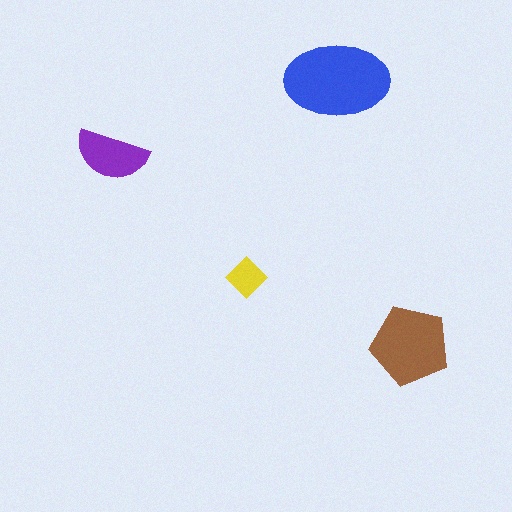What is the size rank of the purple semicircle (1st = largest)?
3rd.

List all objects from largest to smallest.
The blue ellipse, the brown pentagon, the purple semicircle, the yellow diamond.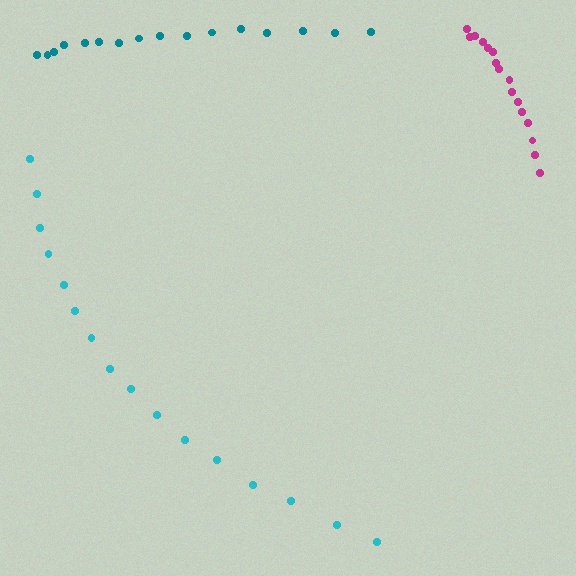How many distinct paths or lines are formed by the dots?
There are 3 distinct paths.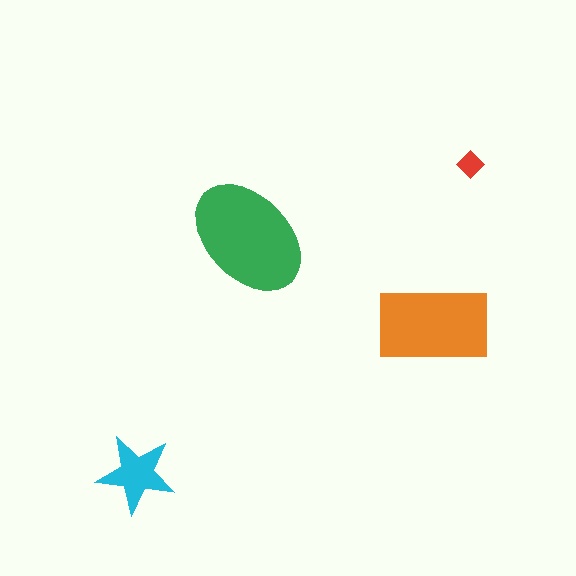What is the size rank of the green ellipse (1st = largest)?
1st.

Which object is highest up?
The red diamond is topmost.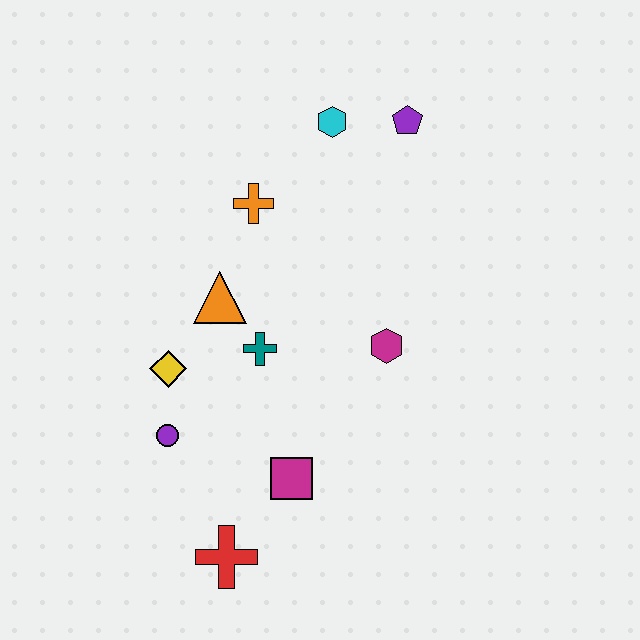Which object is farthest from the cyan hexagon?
The red cross is farthest from the cyan hexagon.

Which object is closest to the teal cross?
The orange triangle is closest to the teal cross.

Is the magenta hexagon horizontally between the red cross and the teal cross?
No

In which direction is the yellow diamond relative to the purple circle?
The yellow diamond is above the purple circle.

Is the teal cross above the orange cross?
No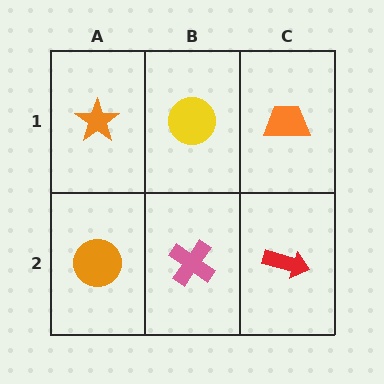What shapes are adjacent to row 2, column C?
An orange trapezoid (row 1, column C), a pink cross (row 2, column B).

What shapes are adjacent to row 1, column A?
An orange circle (row 2, column A), a yellow circle (row 1, column B).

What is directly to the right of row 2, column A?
A pink cross.